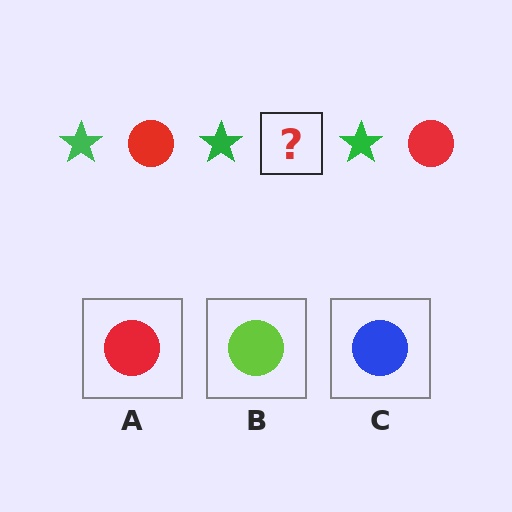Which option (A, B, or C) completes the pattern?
A.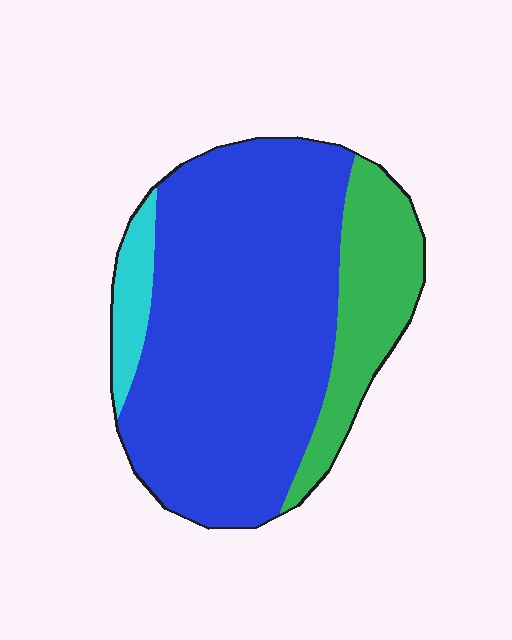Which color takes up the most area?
Blue, at roughly 75%.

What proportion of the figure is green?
Green takes up less than a quarter of the figure.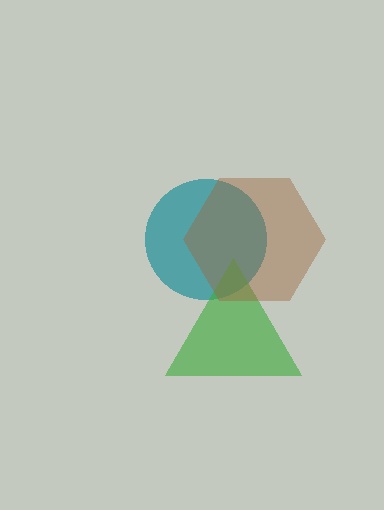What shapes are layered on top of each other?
The layered shapes are: a teal circle, a green triangle, a brown hexagon.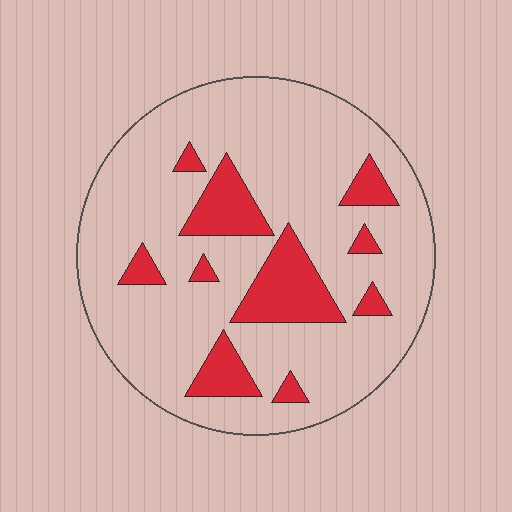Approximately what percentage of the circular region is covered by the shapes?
Approximately 20%.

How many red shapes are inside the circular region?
10.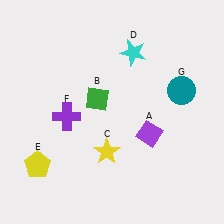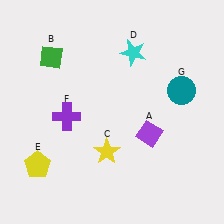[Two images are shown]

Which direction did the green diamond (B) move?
The green diamond (B) moved left.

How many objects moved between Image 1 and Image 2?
1 object moved between the two images.